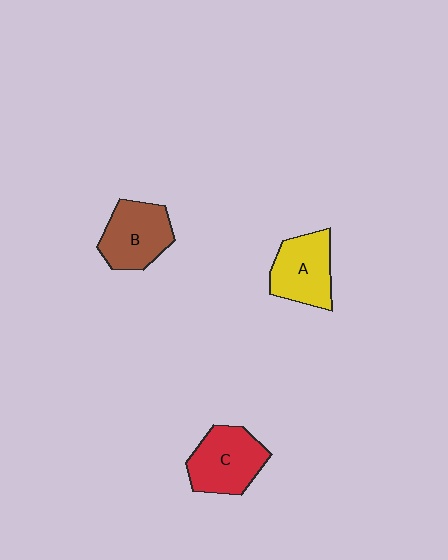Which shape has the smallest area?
Shape A (yellow).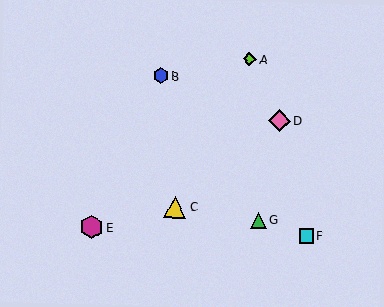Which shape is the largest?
The magenta hexagon (labeled E) is the largest.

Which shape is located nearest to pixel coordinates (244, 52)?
The lime diamond (labeled A) at (250, 59) is nearest to that location.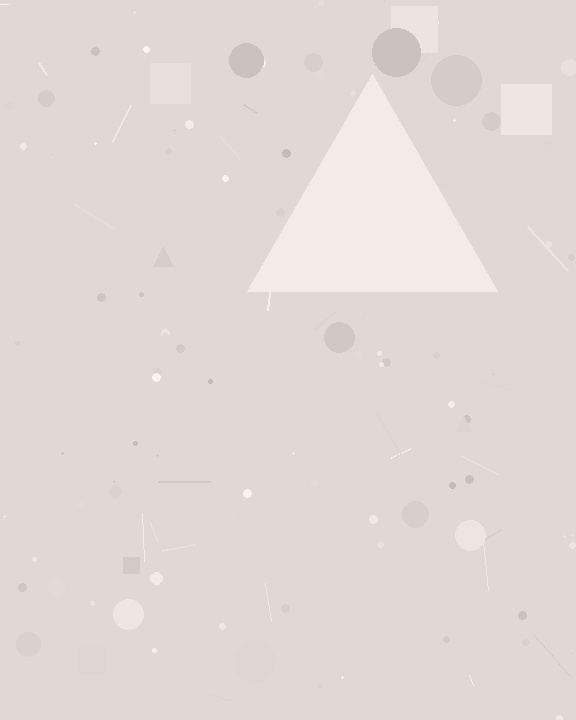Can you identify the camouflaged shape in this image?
The camouflaged shape is a triangle.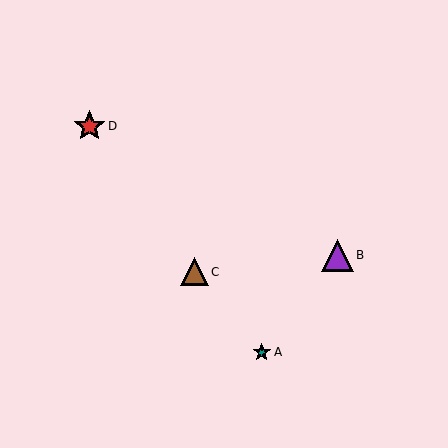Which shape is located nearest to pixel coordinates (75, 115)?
The red star (labeled D) at (90, 126) is nearest to that location.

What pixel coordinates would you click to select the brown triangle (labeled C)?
Click at (194, 272) to select the brown triangle C.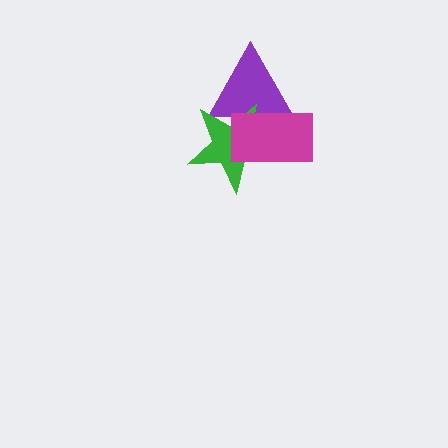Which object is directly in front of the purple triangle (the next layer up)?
The green star is directly in front of the purple triangle.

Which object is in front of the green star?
The magenta rectangle is in front of the green star.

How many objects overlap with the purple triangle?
2 objects overlap with the purple triangle.